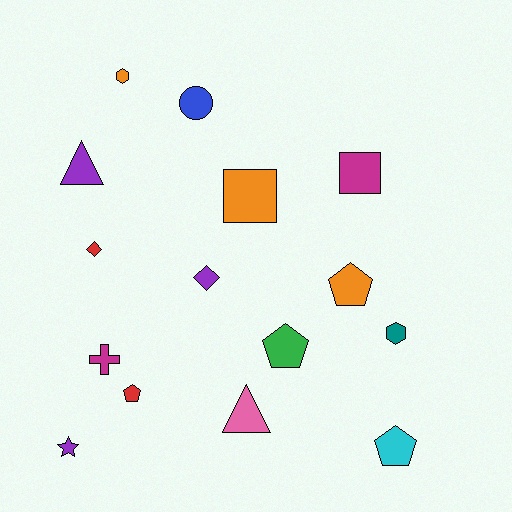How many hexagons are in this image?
There are 2 hexagons.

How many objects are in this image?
There are 15 objects.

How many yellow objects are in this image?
There are no yellow objects.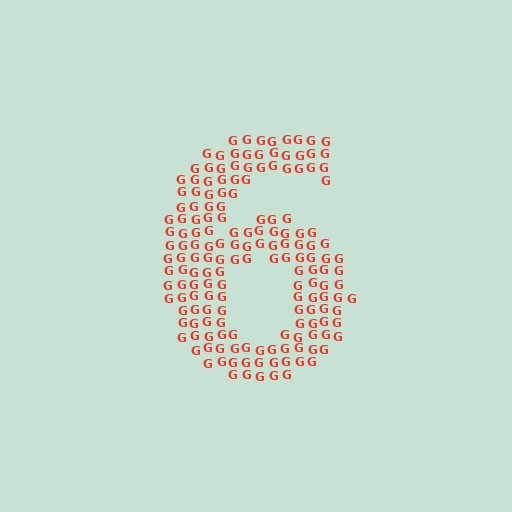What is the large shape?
The large shape is the digit 6.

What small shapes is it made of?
It is made of small letter G's.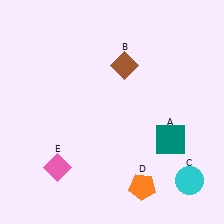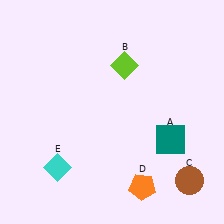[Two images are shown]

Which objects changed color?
B changed from brown to lime. C changed from cyan to brown. E changed from pink to cyan.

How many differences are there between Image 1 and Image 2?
There are 3 differences between the two images.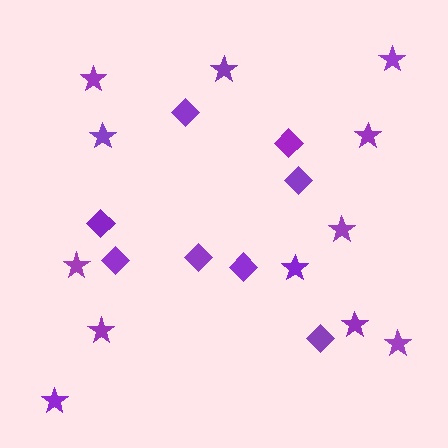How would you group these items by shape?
There are 2 groups: one group of stars (12) and one group of diamonds (8).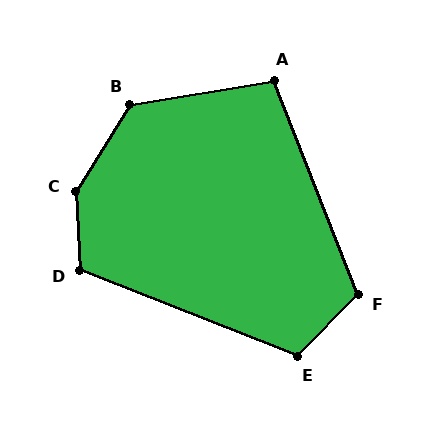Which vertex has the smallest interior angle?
A, at approximately 102 degrees.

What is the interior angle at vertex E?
Approximately 113 degrees (obtuse).